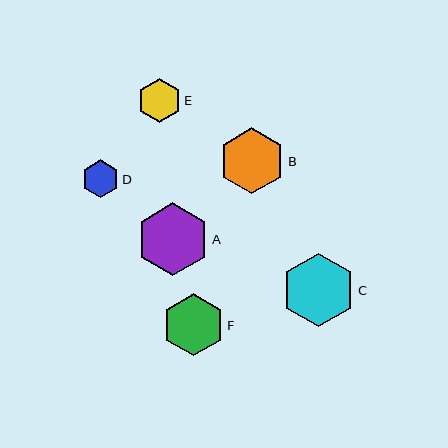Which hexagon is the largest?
Hexagon C is the largest with a size of approximately 74 pixels.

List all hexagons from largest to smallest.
From largest to smallest: C, A, B, F, E, D.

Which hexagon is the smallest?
Hexagon D is the smallest with a size of approximately 38 pixels.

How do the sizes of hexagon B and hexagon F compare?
Hexagon B and hexagon F are approximately the same size.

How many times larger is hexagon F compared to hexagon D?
Hexagon F is approximately 1.7 times the size of hexagon D.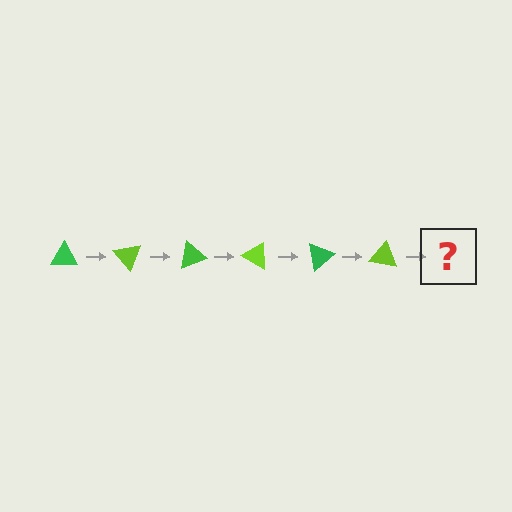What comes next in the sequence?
The next element should be a green triangle, rotated 300 degrees from the start.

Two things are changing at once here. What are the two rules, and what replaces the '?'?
The two rules are that it rotates 50 degrees each step and the color cycles through green and lime. The '?' should be a green triangle, rotated 300 degrees from the start.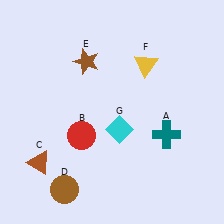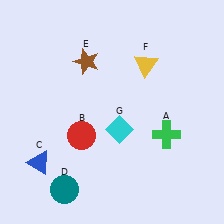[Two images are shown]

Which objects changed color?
A changed from teal to green. C changed from brown to blue. D changed from brown to teal.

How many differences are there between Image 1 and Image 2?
There are 3 differences between the two images.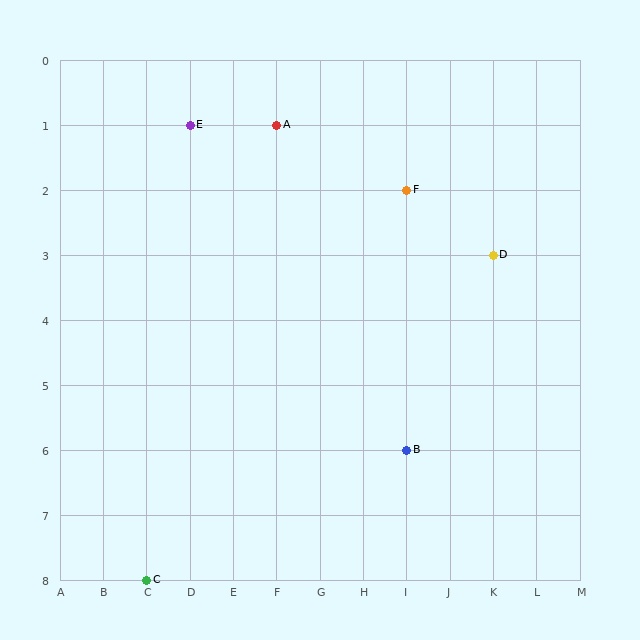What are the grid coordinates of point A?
Point A is at grid coordinates (F, 1).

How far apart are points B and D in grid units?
Points B and D are 2 columns and 3 rows apart (about 3.6 grid units diagonally).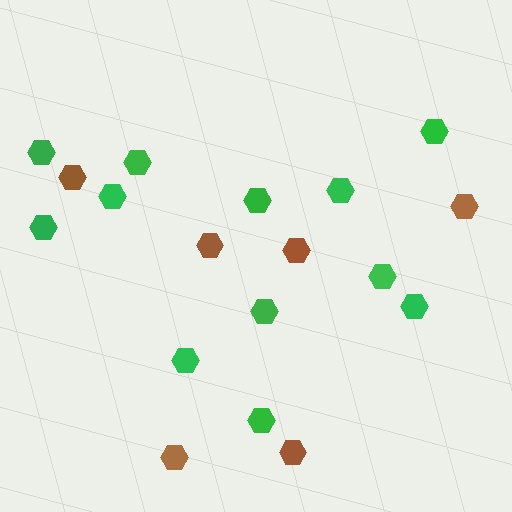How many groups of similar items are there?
There are 2 groups: one group of green hexagons (12) and one group of brown hexagons (6).